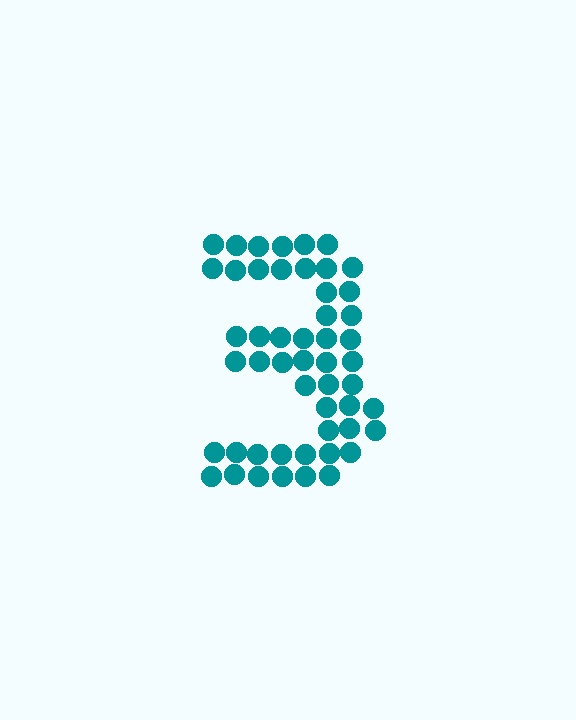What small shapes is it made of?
It is made of small circles.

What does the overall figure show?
The overall figure shows the digit 3.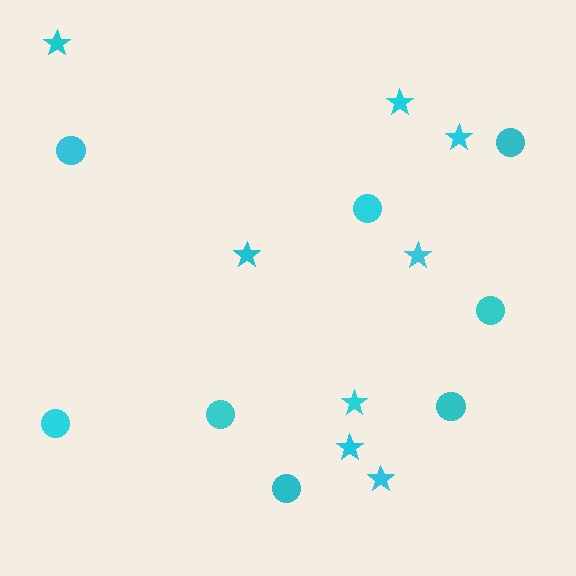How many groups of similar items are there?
There are 2 groups: one group of stars (8) and one group of circles (8).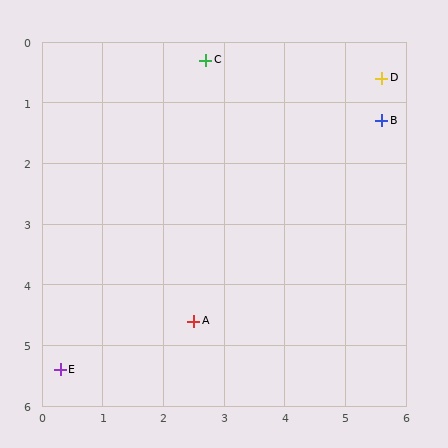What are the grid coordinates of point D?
Point D is at approximately (5.6, 0.6).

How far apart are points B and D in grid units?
Points B and D are about 0.7 grid units apart.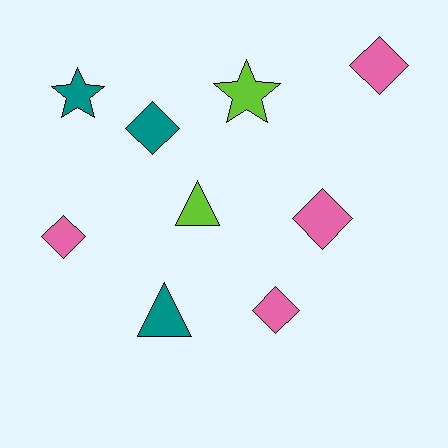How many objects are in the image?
There are 9 objects.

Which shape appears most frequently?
Diamond, with 5 objects.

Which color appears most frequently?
Pink, with 4 objects.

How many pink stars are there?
There are no pink stars.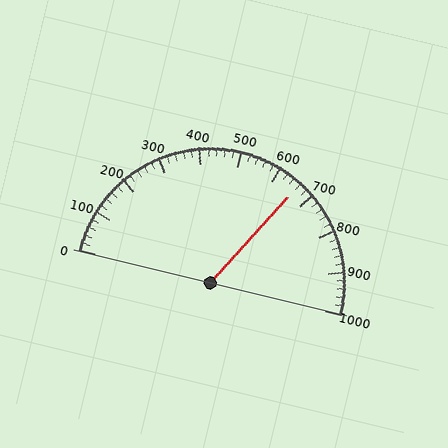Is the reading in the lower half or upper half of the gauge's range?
The reading is in the upper half of the range (0 to 1000).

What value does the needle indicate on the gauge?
The needle indicates approximately 660.